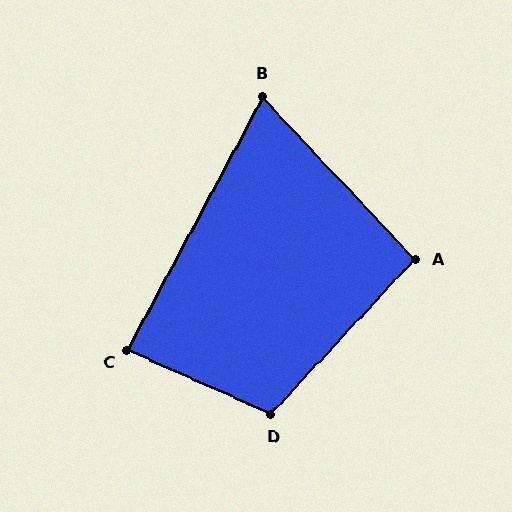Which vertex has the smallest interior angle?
B, at approximately 71 degrees.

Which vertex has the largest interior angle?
D, at approximately 109 degrees.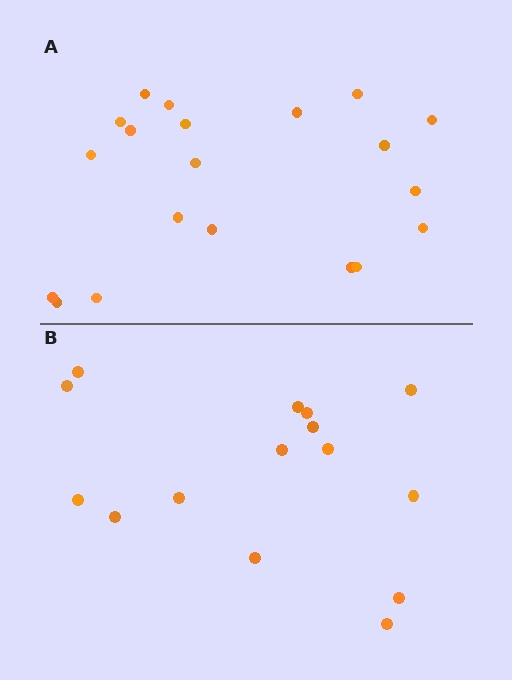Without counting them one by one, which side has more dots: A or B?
Region A (the top region) has more dots.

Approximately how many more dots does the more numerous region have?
Region A has about 5 more dots than region B.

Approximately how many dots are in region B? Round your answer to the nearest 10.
About 20 dots. (The exact count is 15, which rounds to 20.)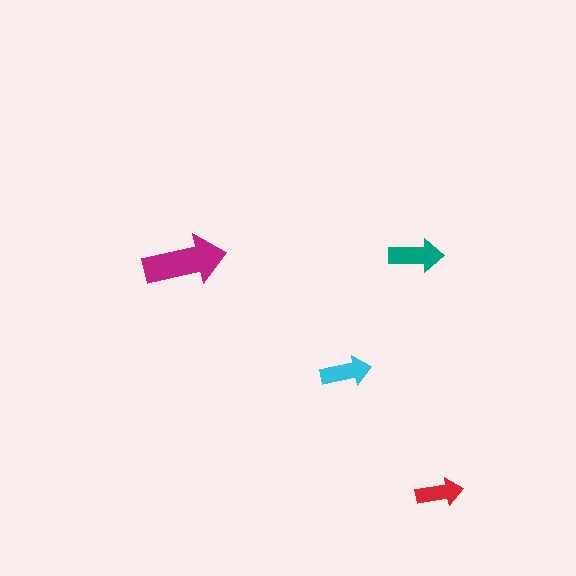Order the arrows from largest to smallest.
the magenta one, the teal one, the cyan one, the red one.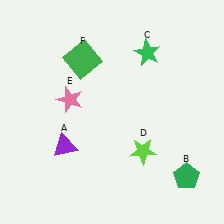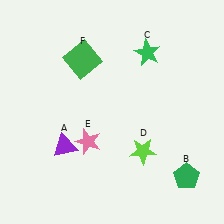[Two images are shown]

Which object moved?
The pink star (E) moved down.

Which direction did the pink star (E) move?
The pink star (E) moved down.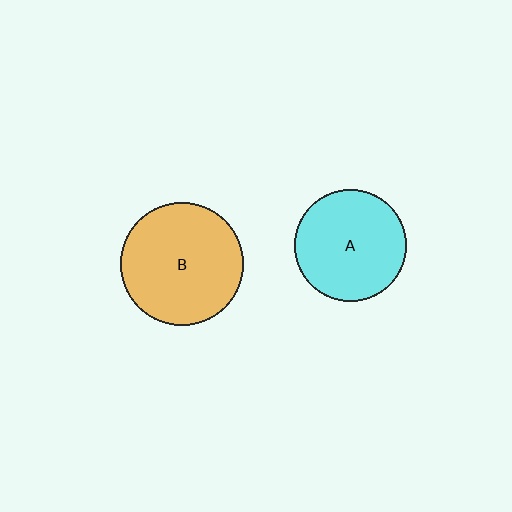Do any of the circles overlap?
No, none of the circles overlap.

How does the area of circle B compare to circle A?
Approximately 1.2 times.